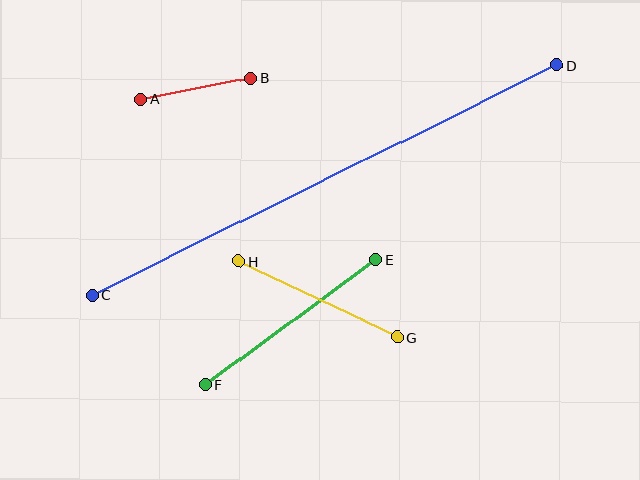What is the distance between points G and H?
The distance is approximately 176 pixels.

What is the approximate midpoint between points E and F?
The midpoint is at approximately (291, 323) pixels.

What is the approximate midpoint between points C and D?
The midpoint is at approximately (324, 180) pixels.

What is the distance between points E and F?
The distance is approximately 212 pixels.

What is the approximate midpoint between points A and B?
The midpoint is at approximately (196, 88) pixels.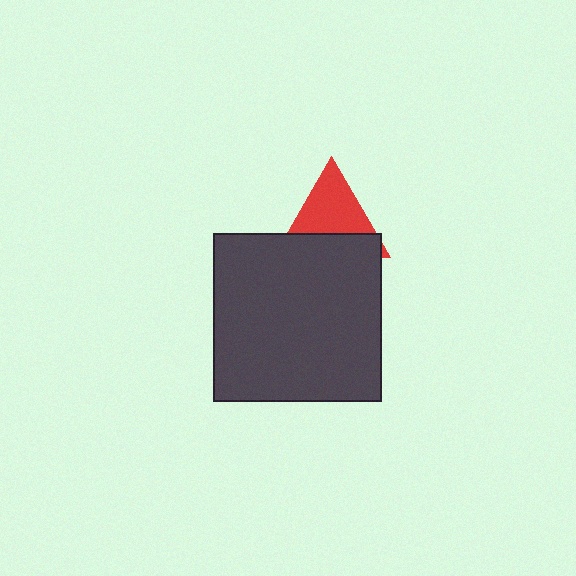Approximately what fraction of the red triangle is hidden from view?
Roughly 40% of the red triangle is hidden behind the dark gray square.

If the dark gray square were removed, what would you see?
You would see the complete red triangle.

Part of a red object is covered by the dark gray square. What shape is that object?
It is a triangle.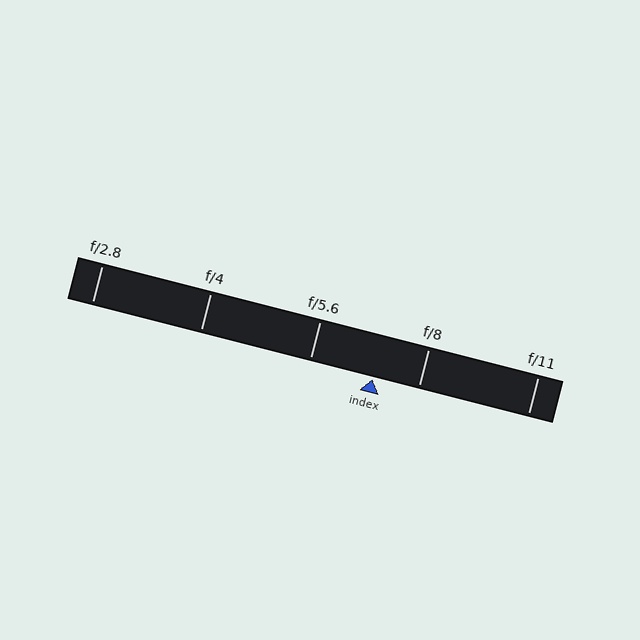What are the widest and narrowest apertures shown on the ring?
The widest aperture shown is f/2.8 and the narrowest is f/11.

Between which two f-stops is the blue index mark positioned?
The index mark is between f/5.6 and f/8.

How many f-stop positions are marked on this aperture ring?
There are 5 f-stop positions marked.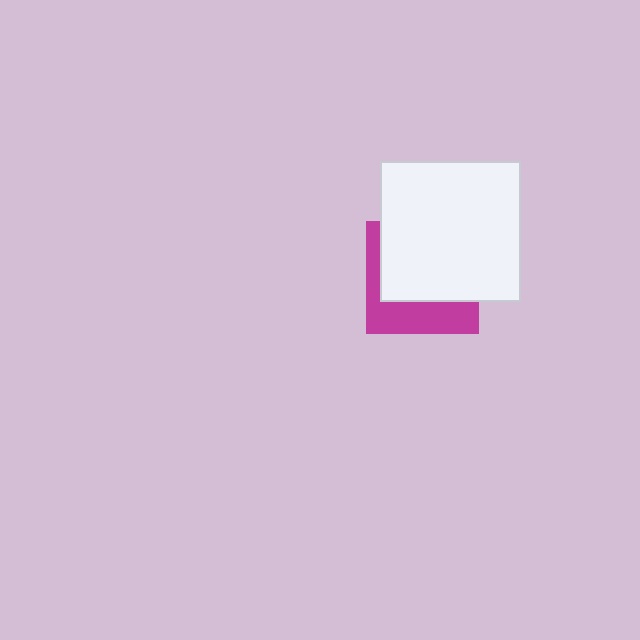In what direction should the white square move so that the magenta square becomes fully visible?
The white square should move up. That is the shortest direction to clear the overlap and leave the magenta square fully visible.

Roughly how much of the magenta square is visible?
A small part of it is visible (roughly 37%).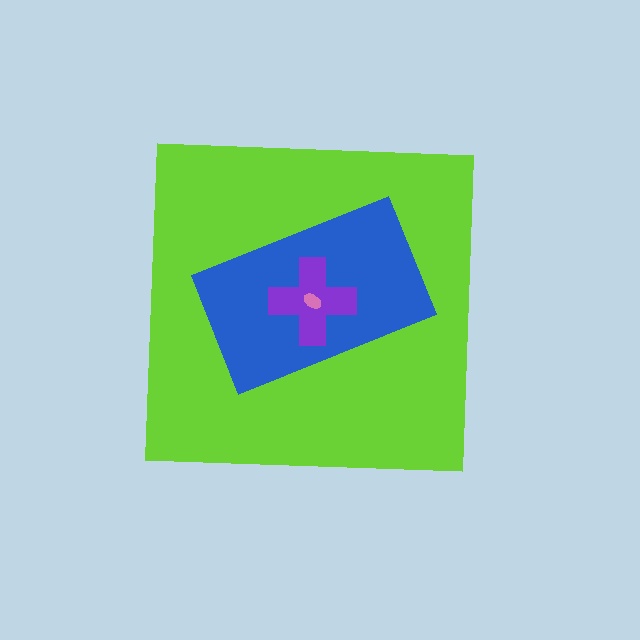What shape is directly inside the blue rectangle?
The purple cross.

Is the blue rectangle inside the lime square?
Yes.